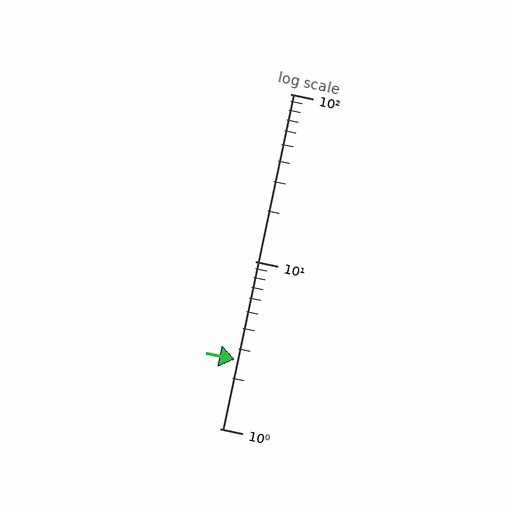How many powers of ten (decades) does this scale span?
The scale spans 2 decades, from 1 to 100.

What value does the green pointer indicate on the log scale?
The pointer indicates approximately 2.6.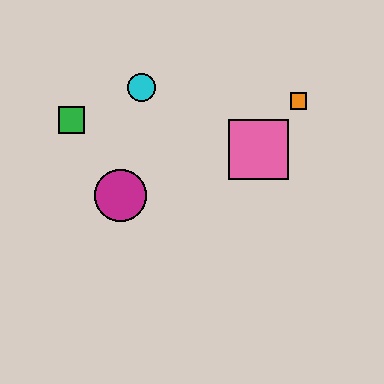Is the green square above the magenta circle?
Yes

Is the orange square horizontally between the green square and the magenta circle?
No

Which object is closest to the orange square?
The pink square is closest to the orange square.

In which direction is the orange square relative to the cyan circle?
The orange square is to the right of the cyan circle.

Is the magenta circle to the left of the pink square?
Yes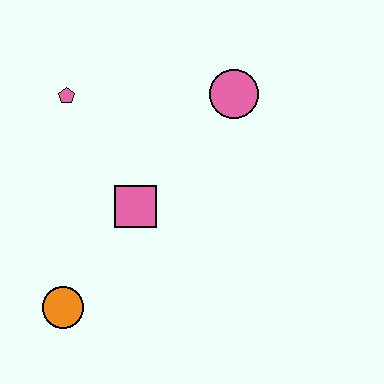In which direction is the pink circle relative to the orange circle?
The pink circle is above the orange circle.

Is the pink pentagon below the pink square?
No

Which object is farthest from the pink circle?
The orange circle is farthest from the pink circle.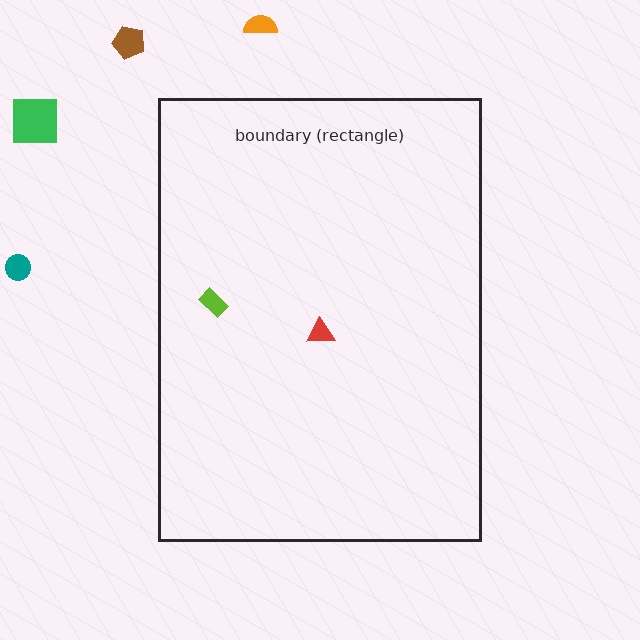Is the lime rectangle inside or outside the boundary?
Inside.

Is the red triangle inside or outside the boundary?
Inside.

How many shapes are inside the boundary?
2 inside, 4 outside.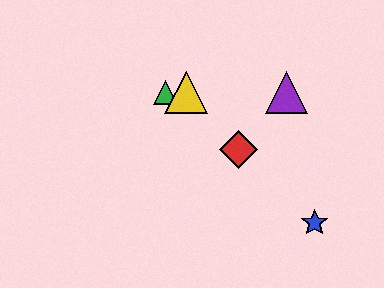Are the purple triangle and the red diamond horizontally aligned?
No, the purple triangle is at y≈93 and the red diamond is at y≈150.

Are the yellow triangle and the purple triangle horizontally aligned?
Yes, both are at y≈93.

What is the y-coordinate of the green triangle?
The green triangle is at y≈93.